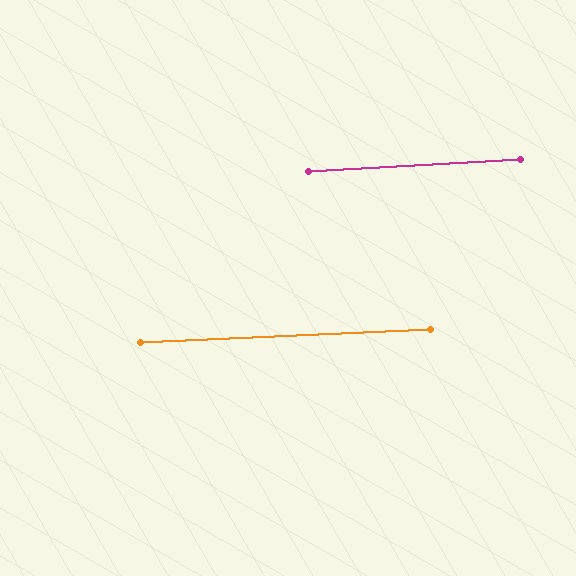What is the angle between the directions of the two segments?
Approximately 1 degree.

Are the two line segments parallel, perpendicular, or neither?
Parallel — their directions differ by only 0.6°.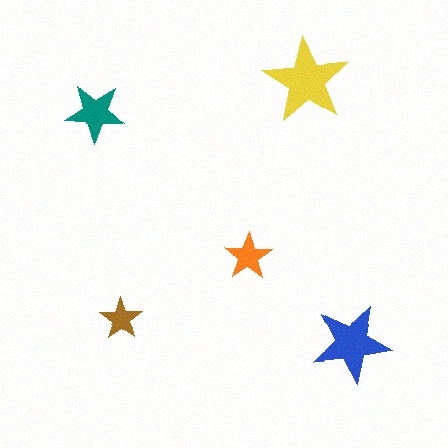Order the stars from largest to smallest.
the yellow one, the blue one, the teal one, the orange one, the brown one.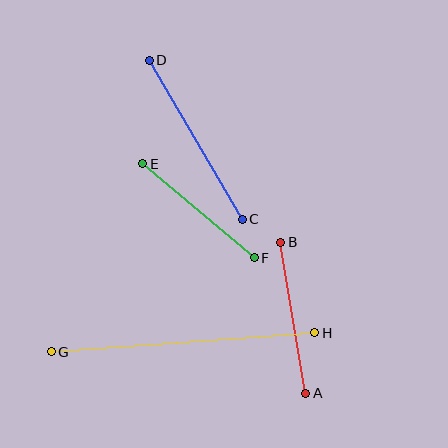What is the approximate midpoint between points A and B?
The midpoint is at approximately (293, 318) pixels.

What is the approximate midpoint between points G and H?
The midpoint is at approximately (183, 342) pixels.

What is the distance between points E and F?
The distance is approximately 146 pixels.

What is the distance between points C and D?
The distance is approximately 184 pixels.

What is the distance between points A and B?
The distance is approximately 153 pixels.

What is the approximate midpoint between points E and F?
The midpoint is at approximately (199, 211) pixels.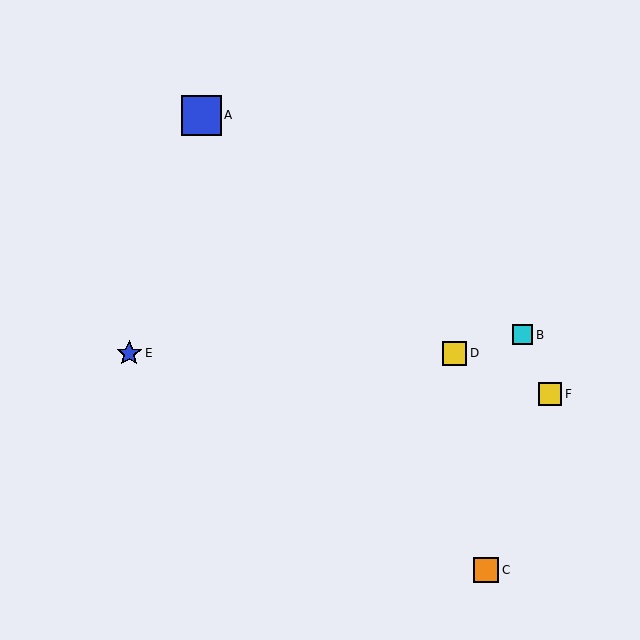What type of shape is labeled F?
Shape F is a yellow square.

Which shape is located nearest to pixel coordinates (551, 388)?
The yellow square (labeled F) at (550, 394) is nearest to that location.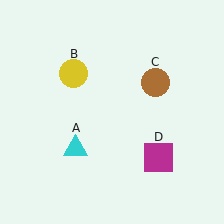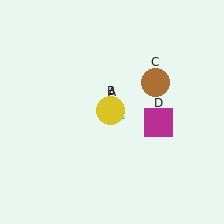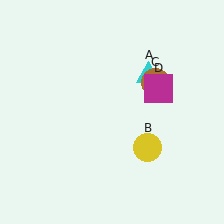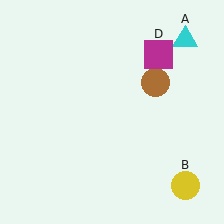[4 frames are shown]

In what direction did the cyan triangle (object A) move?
The cyan triangle (object A) moved up and to the right.